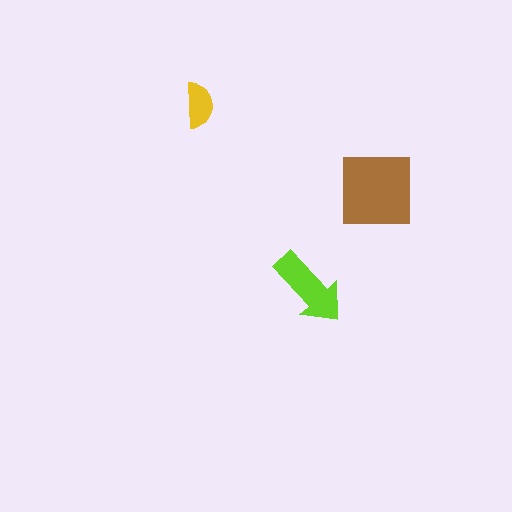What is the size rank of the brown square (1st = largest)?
1st.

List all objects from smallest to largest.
The yellow semicircle, the lime arrow, the brown square.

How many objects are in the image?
There are 3 objects in the image.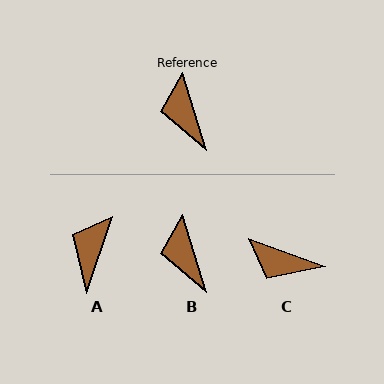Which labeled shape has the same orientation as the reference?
B.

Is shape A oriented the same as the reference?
No, it is off by about 36 degrees.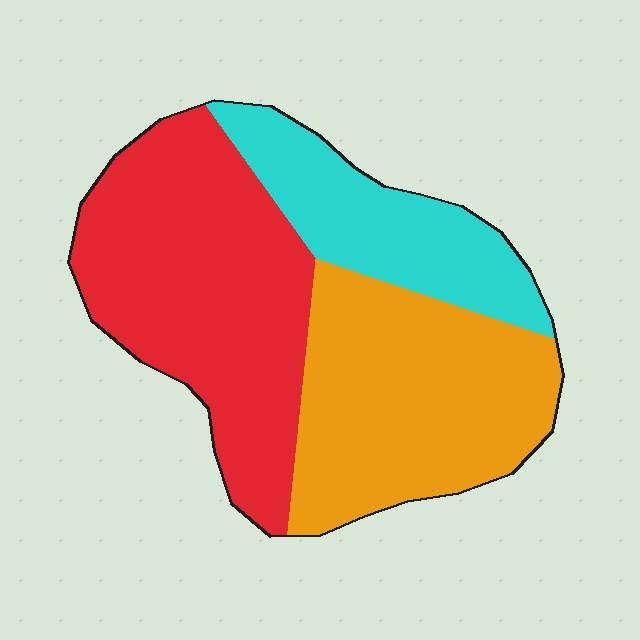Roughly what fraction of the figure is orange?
Orange takes up about three eighths (3/8) of the figure.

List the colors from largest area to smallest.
From largest to smallest: red, orange, cyan.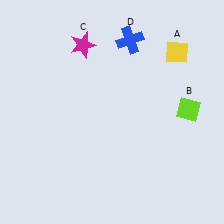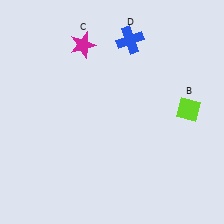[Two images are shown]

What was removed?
The yellow diamond (A) was removed in Image 2.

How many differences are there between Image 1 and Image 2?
There is 1 difference between the two images.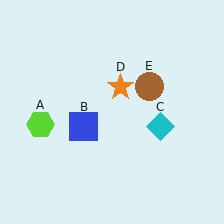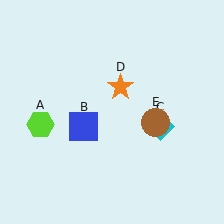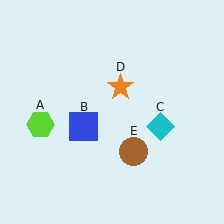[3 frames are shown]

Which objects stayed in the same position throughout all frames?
Lime hexagon (object A) and blue square (object B) and cyan diamond (object C) and orange star (object D) remained stationary.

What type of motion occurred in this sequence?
The brown circle (object E) rotated clockwise around the center of the scene.